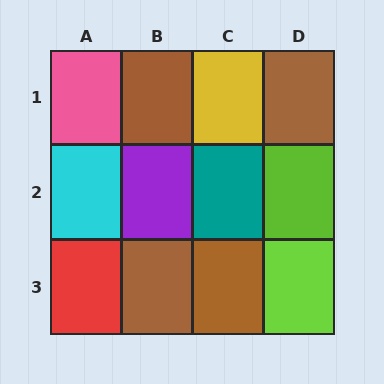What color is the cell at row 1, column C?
Yellow.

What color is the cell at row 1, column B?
Brown.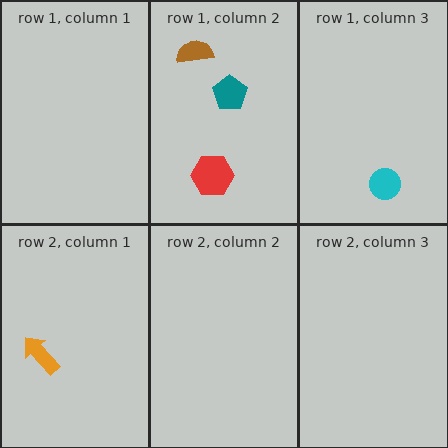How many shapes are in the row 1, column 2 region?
3.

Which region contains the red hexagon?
The row 1, column 2 region.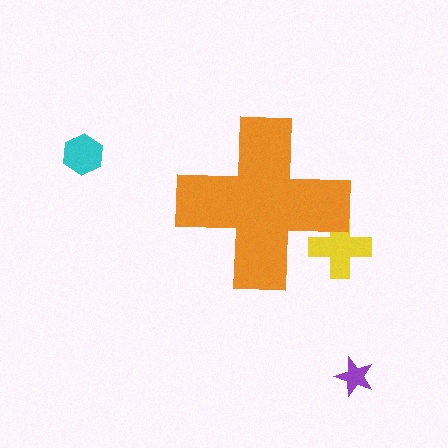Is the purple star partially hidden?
No, the purple star is fully visible.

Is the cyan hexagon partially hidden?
No, the cyan hexagon is fully visible.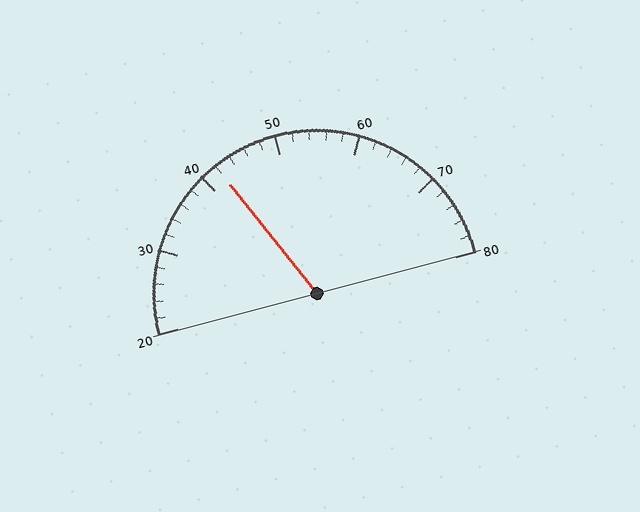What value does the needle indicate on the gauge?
The needle indicates approximately 42.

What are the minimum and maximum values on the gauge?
The gauge ranges from 20 to 80.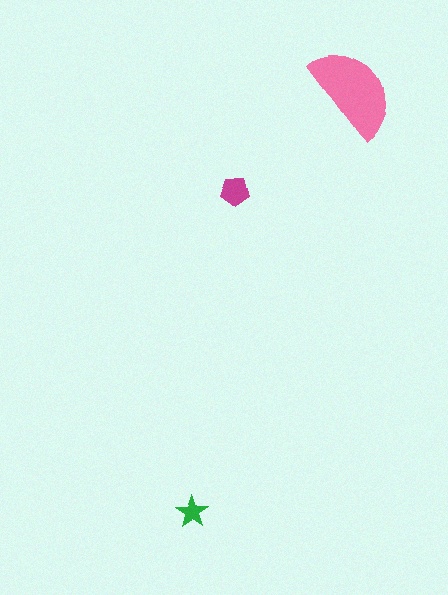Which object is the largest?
The pink semicircle.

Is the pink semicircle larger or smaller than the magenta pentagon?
Larger.